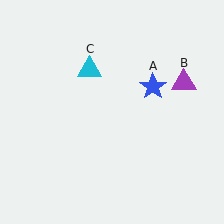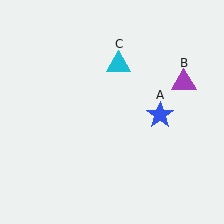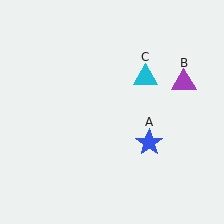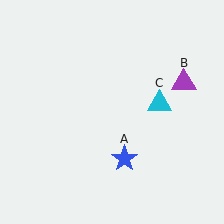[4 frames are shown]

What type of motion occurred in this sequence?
The blue star (object A), cyan triangle (object C) rotated clockwise around the center of the scene.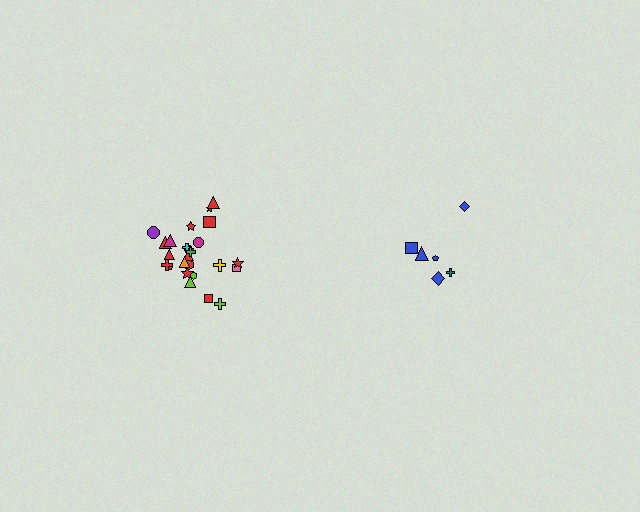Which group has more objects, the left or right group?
The left group.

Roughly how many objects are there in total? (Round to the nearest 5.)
Roughly 30 objects in total.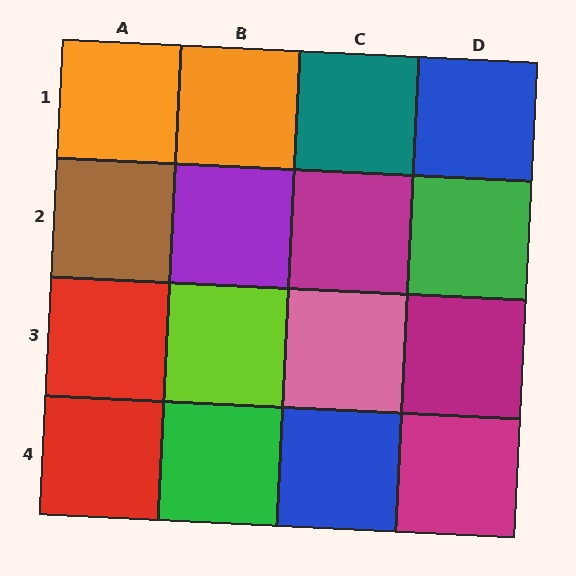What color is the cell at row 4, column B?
Green.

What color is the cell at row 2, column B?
Purple.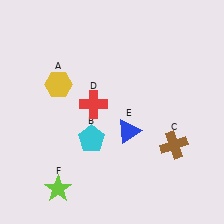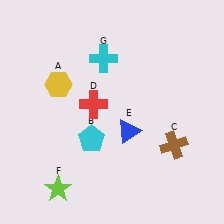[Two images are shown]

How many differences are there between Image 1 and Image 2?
There is 1 difference between the two images.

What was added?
A cyan cross (G) was added in Image 2.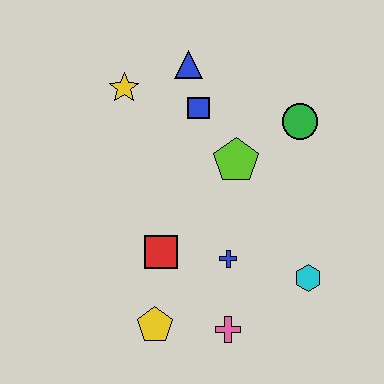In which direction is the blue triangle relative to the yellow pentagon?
The blue triangle is above the yellow pentagon.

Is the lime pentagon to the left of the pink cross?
No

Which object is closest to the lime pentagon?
The blue square is closest to the lime pentagon.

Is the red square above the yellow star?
No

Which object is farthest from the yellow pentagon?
The blue triangle is farthest from the yellow pentagon.